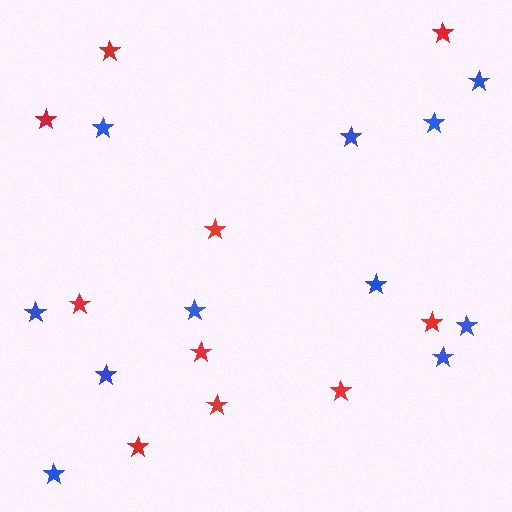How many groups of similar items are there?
There are 2 groups: one group of red stars (10) and one group of blue stars (11).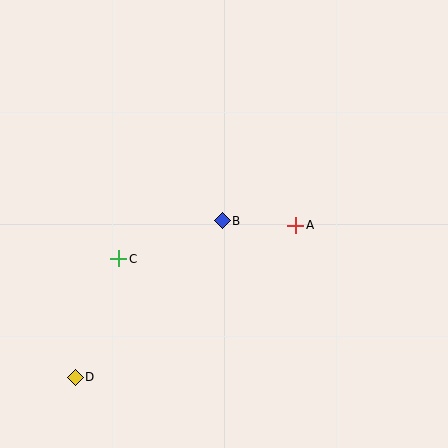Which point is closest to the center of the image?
Point B at (222, 221) is closest to the center.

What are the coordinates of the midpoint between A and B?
The midpoint between A and B is at (259, 223).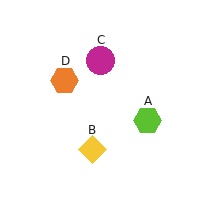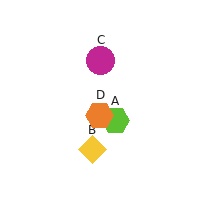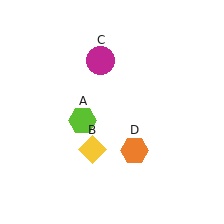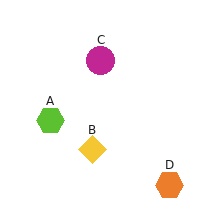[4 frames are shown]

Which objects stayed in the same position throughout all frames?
Yellow diamond (object B) and magenta circle (object C) remained stationary.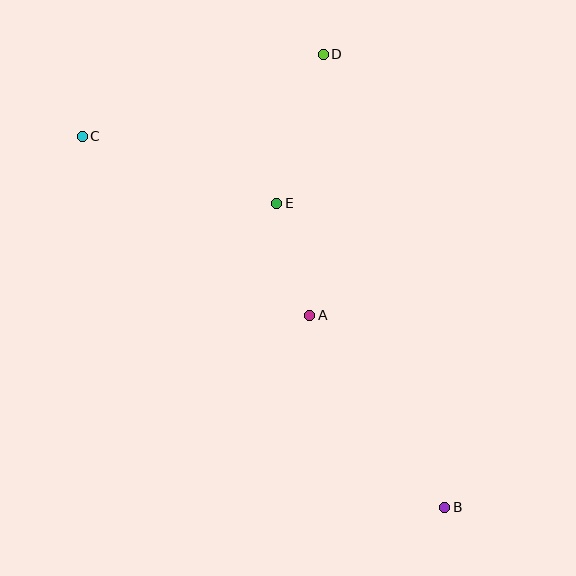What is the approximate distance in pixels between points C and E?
The distance between C and E is approximately 206 pixels.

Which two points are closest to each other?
Points A and E are closest to each other.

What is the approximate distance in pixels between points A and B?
The distance between A and B is approximately 235 pixels.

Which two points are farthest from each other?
Points B and C are farthest from each other.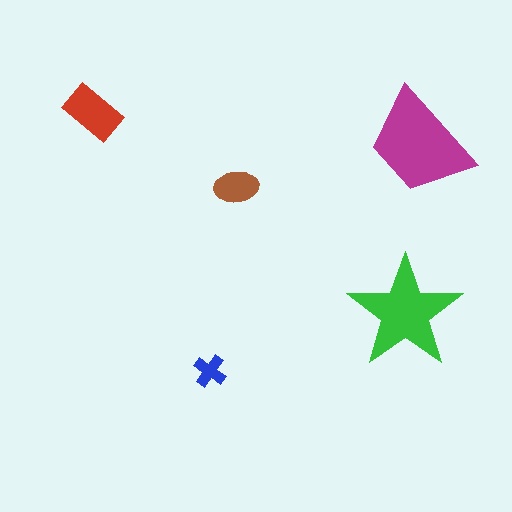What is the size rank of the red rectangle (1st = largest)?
3rd.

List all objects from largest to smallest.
The magenta trapezoid, the green star, the red rectangle, the brown ellipse, the blue cross.